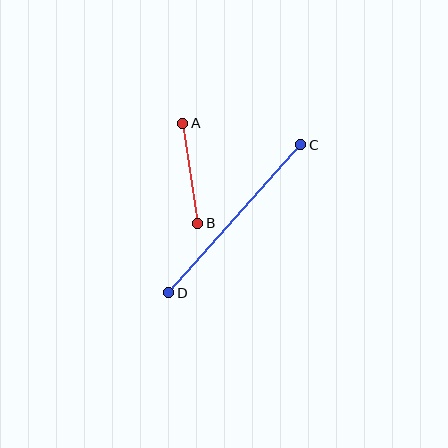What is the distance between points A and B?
The distance is approximately 101 pixels.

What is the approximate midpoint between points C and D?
The midpoint is at approximately (235, 219) pixels.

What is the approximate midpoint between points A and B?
The midpoint is at approximately (190, 173) pixels.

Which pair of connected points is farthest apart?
Points C and D are farthest apart.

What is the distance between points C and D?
The distance is approximately 198 pixels.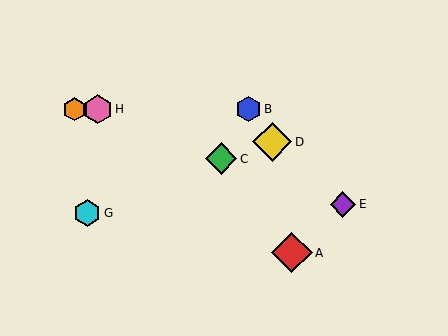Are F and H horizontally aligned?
Yes, both are at y≈109.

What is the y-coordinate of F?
Object F is at y≈109.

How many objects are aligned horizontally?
3 objects (B, F, H) are aligned horizontally.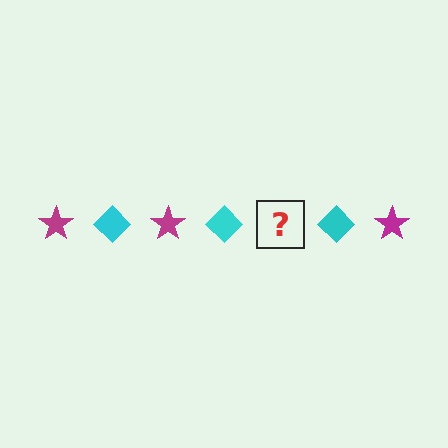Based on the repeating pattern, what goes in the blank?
The blank should be a magenta star.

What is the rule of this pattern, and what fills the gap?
The rule is that the pattern alternates between magenta star and cyan diamond. The gap should be filled with a magenta star.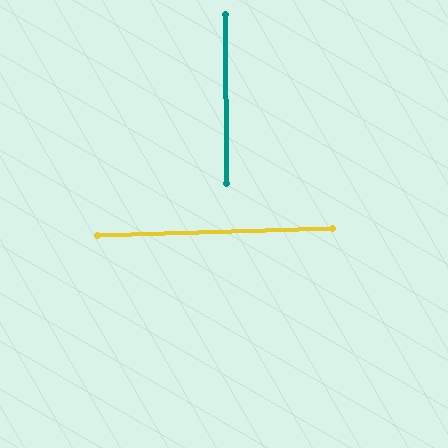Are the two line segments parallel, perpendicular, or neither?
Perpendicular — they meet at approximately 89°.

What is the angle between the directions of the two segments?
Approximately 89 degrees.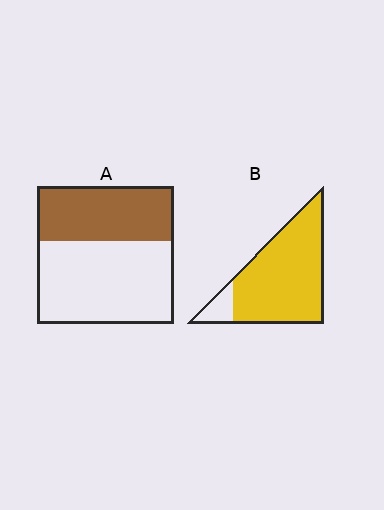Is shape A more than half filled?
No.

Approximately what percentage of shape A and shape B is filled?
A is approximately 40% and B is approximately 90%.